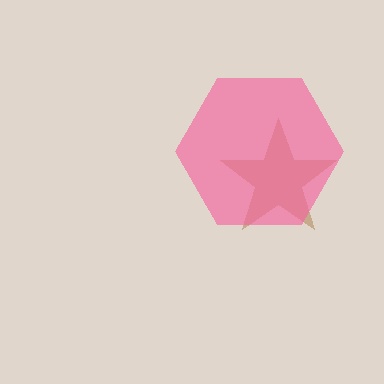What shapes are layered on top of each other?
The layered shapes are: a brown star, a pink hexagon.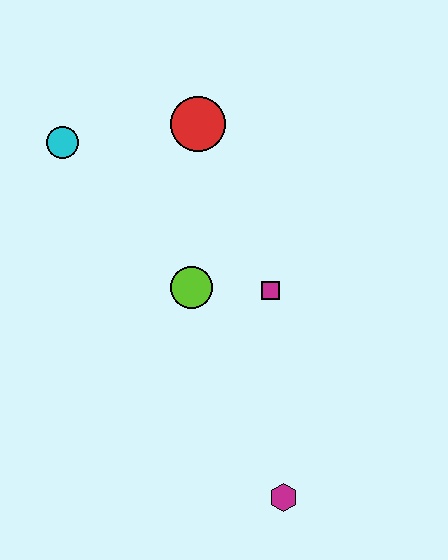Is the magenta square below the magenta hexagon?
No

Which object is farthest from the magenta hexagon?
The cyan circle is farthest from the magenta hexagon.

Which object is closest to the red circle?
The cyan circle is closest to the red circle.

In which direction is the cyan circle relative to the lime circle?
The cyan circle is above the lime circle.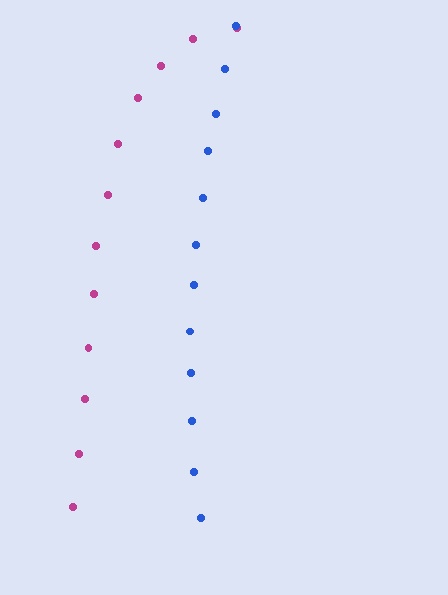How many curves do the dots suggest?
There are 2 distinct paths.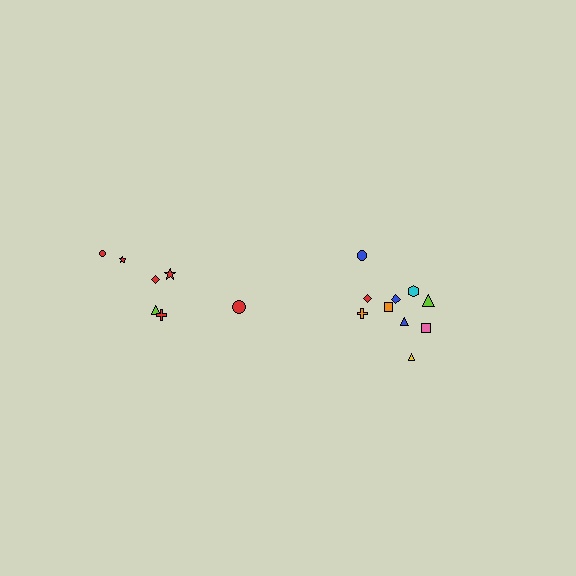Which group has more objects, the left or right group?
The right group.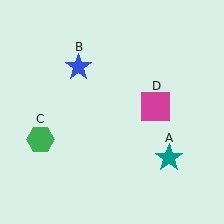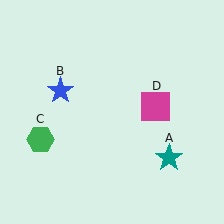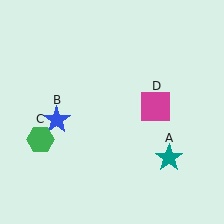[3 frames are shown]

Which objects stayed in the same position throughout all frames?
Teal star (object A) and green hexagon (object C) and magenta square (object D) remained stationary.